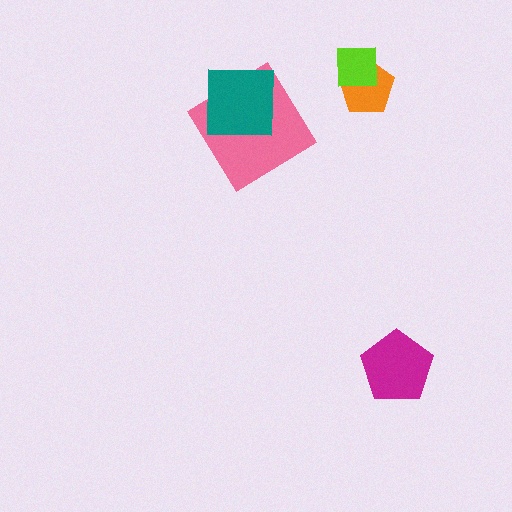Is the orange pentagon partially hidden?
Yes, it is partially covered by another shape.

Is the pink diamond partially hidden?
Yes, it is partially covered by another shape.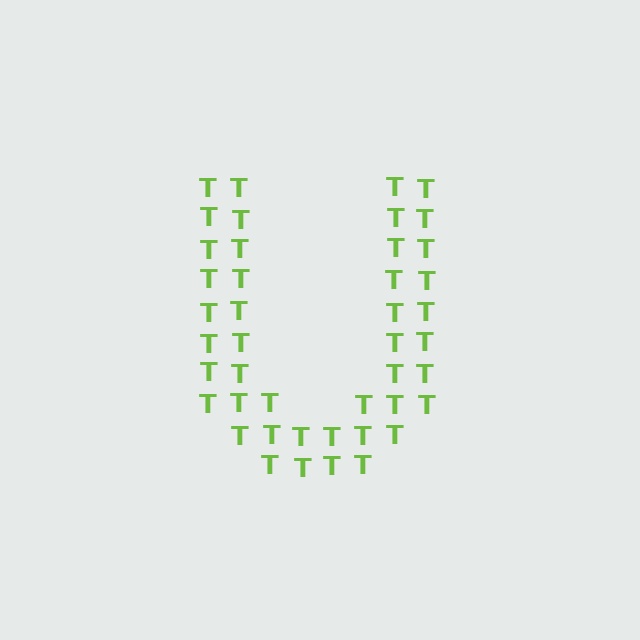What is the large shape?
The large shape is the letter U.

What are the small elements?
The small elements are letter T's.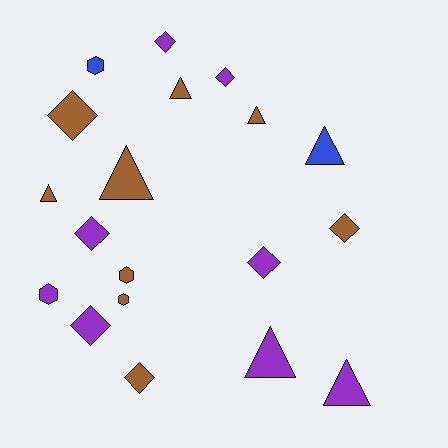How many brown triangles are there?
There are 4 brown triangles.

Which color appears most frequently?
Brown, with 9 objects.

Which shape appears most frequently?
Diamond, with 8 objects.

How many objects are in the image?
There are 19 objects.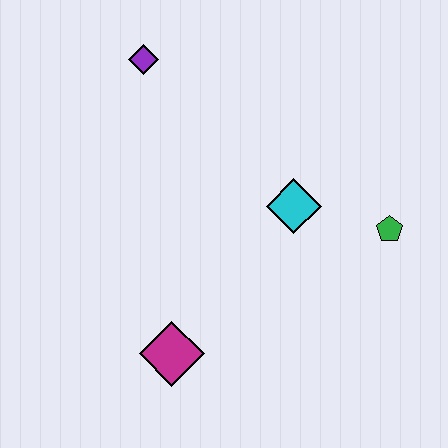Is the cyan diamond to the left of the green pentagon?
Yes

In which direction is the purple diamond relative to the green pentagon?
The purple diamond is to the left of the green pentagon.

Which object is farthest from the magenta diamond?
The purple diamond is farthest from the magenta diamond.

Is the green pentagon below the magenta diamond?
No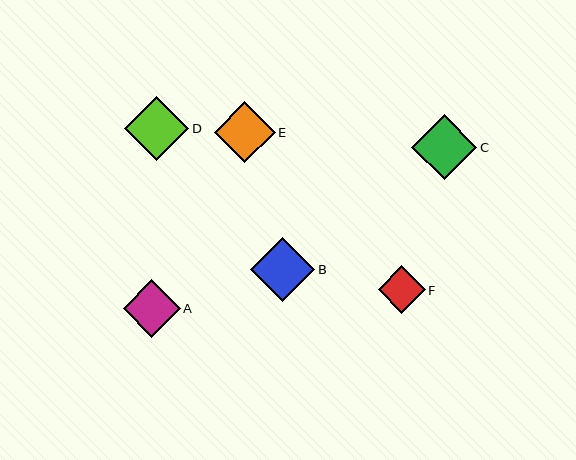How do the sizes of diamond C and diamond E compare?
Diamond C and diamond E are approximately the same size.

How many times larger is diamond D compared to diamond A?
Diamond D is approximately 1.1 times the size of diamond A.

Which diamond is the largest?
Diamond C is the largest with a size of approximately 65 pixels.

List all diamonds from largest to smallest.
From largest to smallest: C, B, D, E, A, F.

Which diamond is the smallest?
Diamond F is the smallest with a size of approximately 47 pixels.